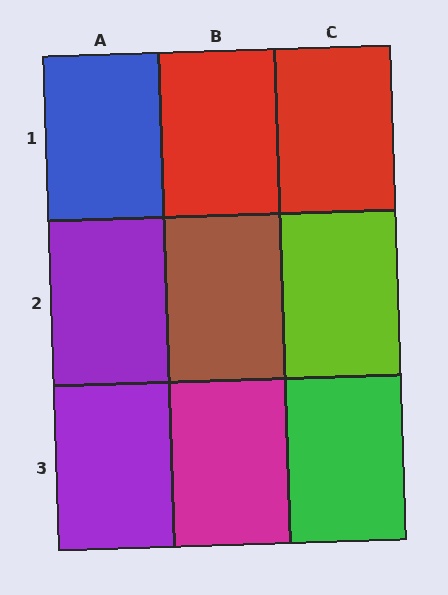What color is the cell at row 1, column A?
Blue.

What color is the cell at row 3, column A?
Purple.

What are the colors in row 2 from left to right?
Purple, brown, lime.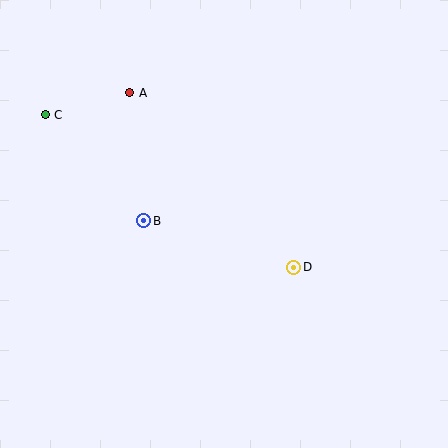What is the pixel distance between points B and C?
The distance between B and C is 145 pixels.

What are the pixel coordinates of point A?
Point A is at (130, 93).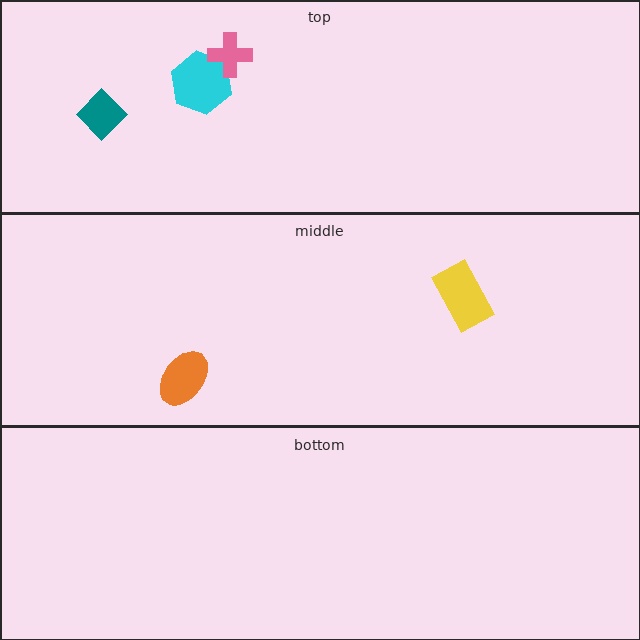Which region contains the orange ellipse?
The middle region.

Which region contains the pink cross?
The top region.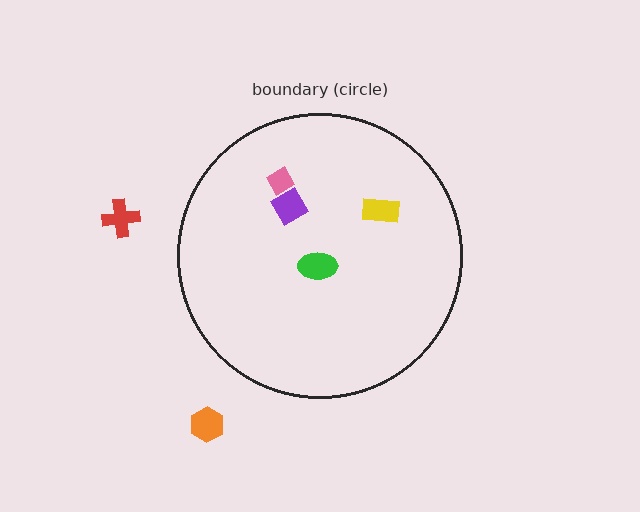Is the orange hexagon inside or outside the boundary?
Outside.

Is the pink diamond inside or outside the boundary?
Inside.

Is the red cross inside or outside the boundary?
Outside.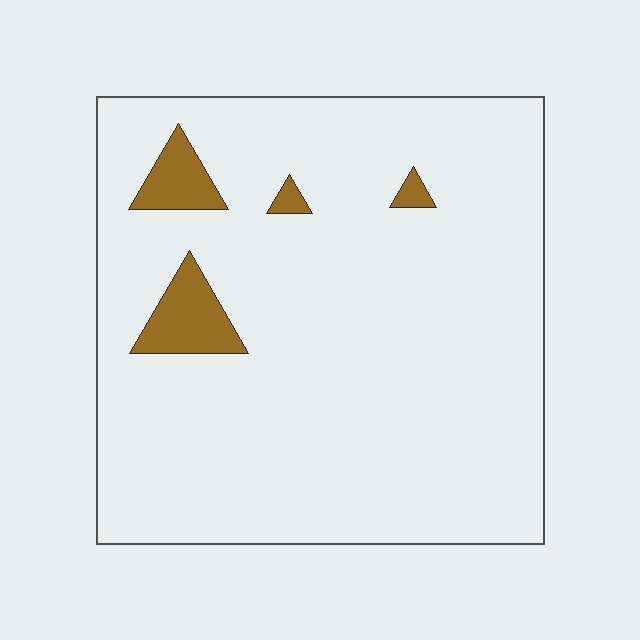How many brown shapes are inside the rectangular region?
4.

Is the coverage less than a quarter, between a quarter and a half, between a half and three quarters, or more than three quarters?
Less than a quarter.